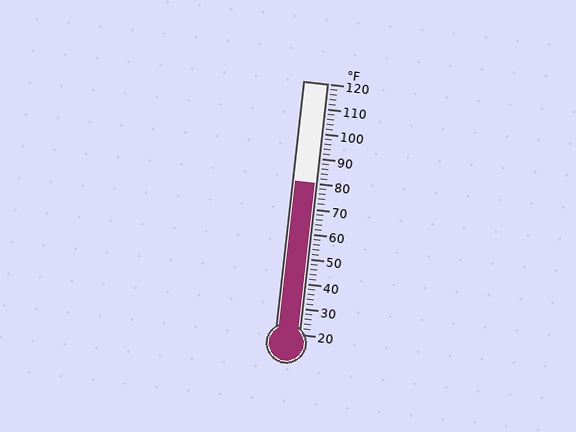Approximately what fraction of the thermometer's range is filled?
The thermometer is filled to approximately 60% of its range.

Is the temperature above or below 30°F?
The temperature is above 30°F.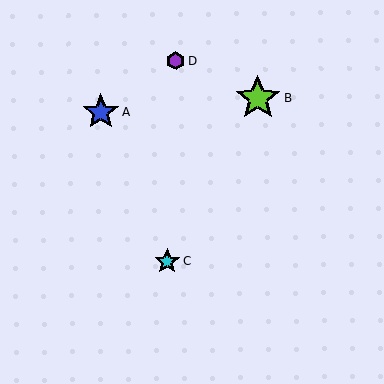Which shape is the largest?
The lime star (labeled B) is the largest.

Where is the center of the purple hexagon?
The center of the purple hexagon is at (176, 61).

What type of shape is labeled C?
Shape C is a cyan star.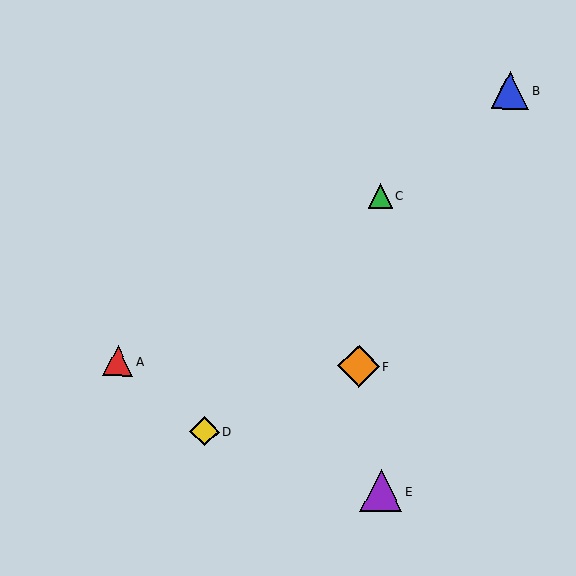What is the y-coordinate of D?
Object D is at y≈431.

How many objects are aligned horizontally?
2 objects (A, F) are aligned horizontally.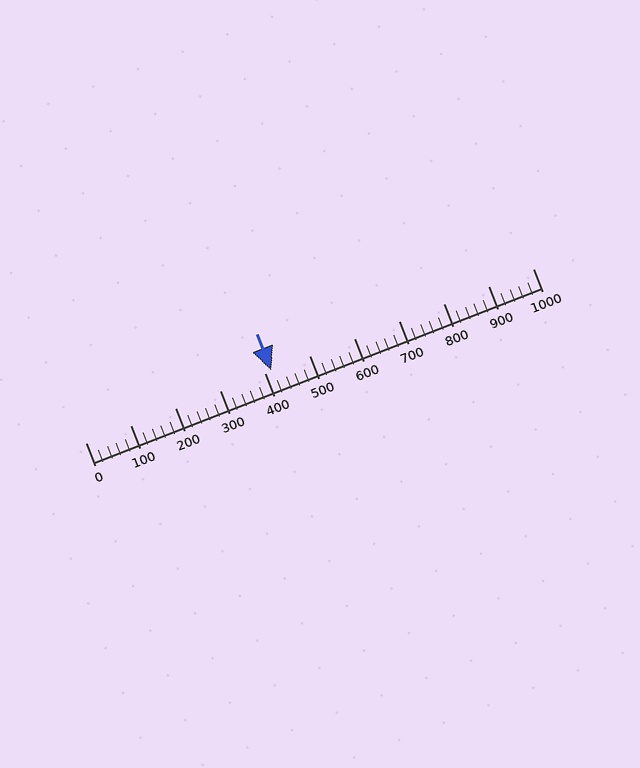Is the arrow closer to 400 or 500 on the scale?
The arrow is closer to 400.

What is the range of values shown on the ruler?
The ruler shows values from 0 to 1000.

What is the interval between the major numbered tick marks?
The major tick marks are spaced 100 units apart.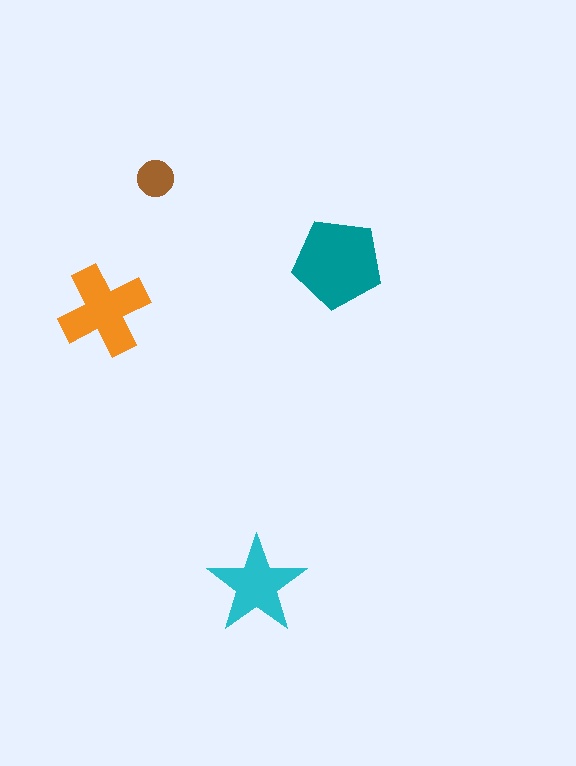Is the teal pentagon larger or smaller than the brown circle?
Larger.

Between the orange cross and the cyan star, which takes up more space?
The orange cross.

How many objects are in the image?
There are 4 objects in the image.